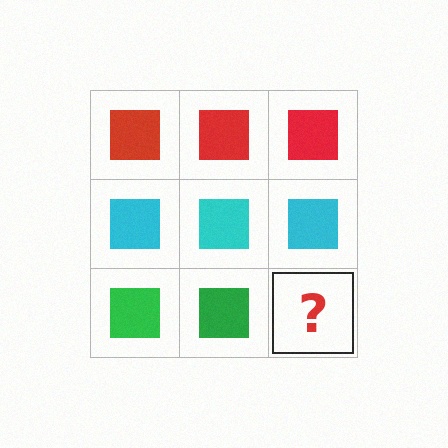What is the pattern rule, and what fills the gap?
The rule is that each row has a consistent color. The gap should be filled with a green square.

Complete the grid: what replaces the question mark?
The question mark should be replaced with a green square.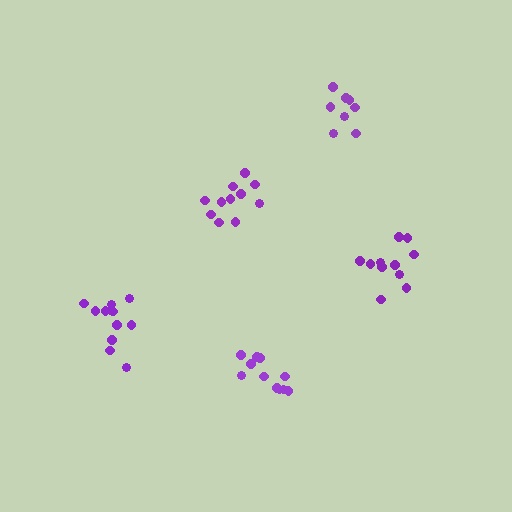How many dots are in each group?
Group 1: 11 dots, Group 2: 11 dots, Group 3: 8 dots, Group 4: 12 dots, Group 5: 11 dots (53 total).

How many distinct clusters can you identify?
There are 5 distinct clusters.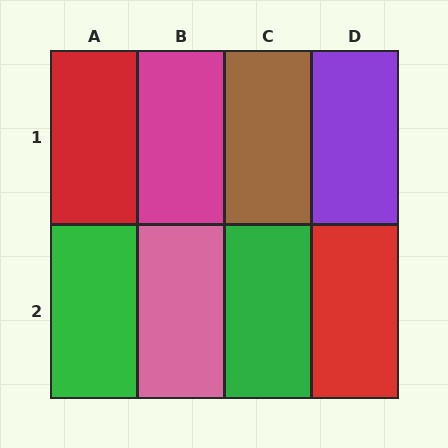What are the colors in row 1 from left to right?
Red, magenta, brown, purple.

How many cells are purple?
1 cell is purple.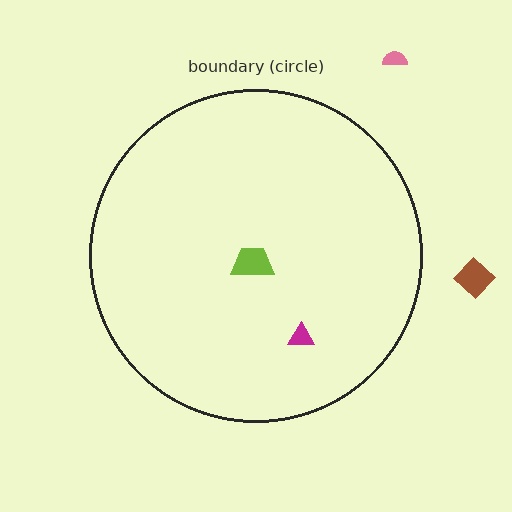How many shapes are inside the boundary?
2 inside, 2 outside.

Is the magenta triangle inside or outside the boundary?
Inside.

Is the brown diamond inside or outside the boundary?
Outside.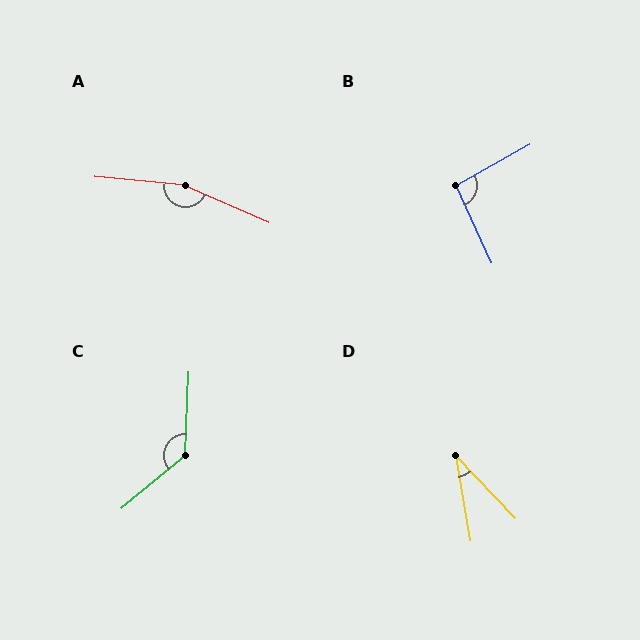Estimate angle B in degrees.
Approximately 95 degrees.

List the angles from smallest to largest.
D (34°), B (95°), C (132°), A (161°).